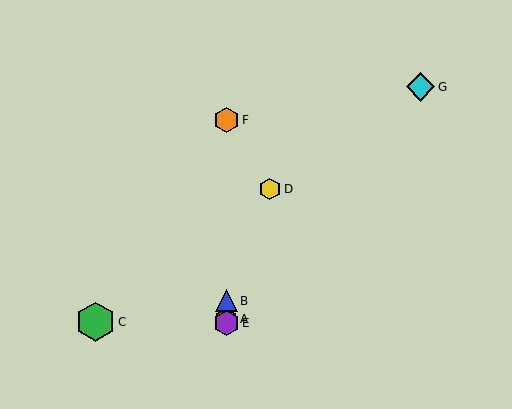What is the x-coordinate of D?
Object D is at x≈270.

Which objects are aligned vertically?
Objects A, B, E, F are aligned vertically.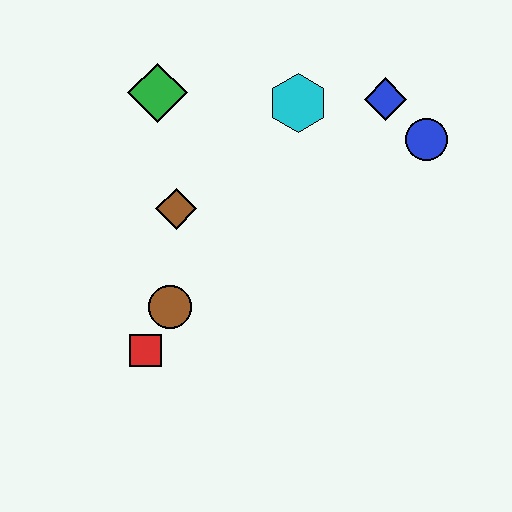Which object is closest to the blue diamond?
The blue circle is closest to the blue diamond.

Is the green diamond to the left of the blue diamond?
Yes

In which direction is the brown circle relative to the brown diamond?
The brown circle is below the brown diamond.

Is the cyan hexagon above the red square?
Yes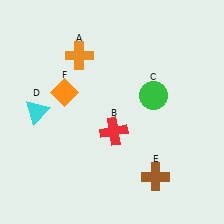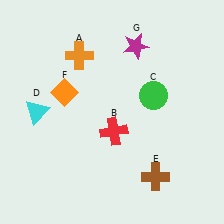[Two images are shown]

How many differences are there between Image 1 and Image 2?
There is 1 difference between the two images.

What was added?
A magenta star (G) was added in Image 2.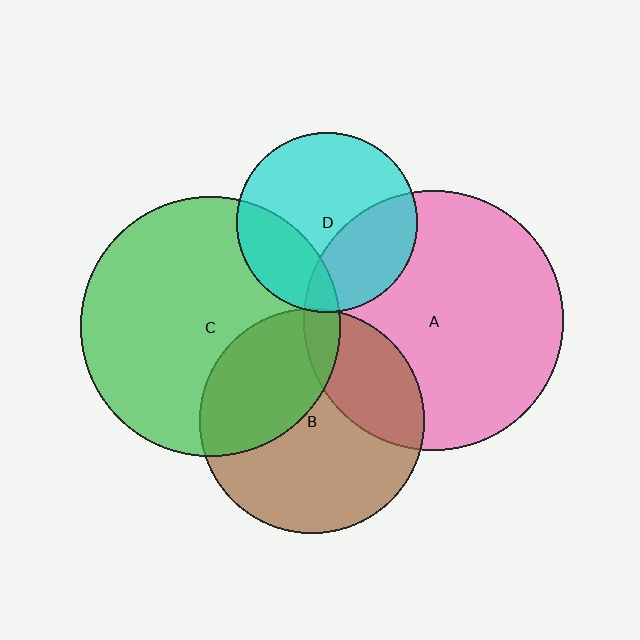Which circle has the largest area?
Circle A (pink).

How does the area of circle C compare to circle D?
Approximately 2.1 times.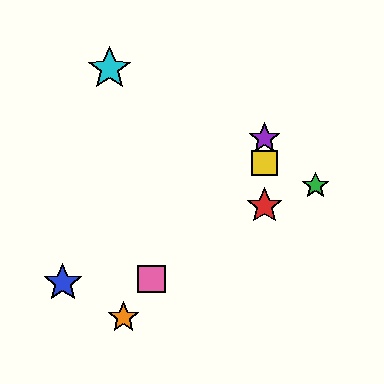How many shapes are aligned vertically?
3 shapes (the red star, the yellow square, the purple star) are aligned vertically.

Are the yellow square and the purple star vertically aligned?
Yes, both are at x≈264.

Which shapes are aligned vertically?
The red star, the yellow square, the purple star are aligned vertically.